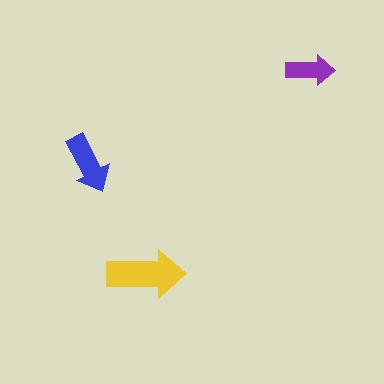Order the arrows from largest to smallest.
the yellow one, the blue one, the purple one.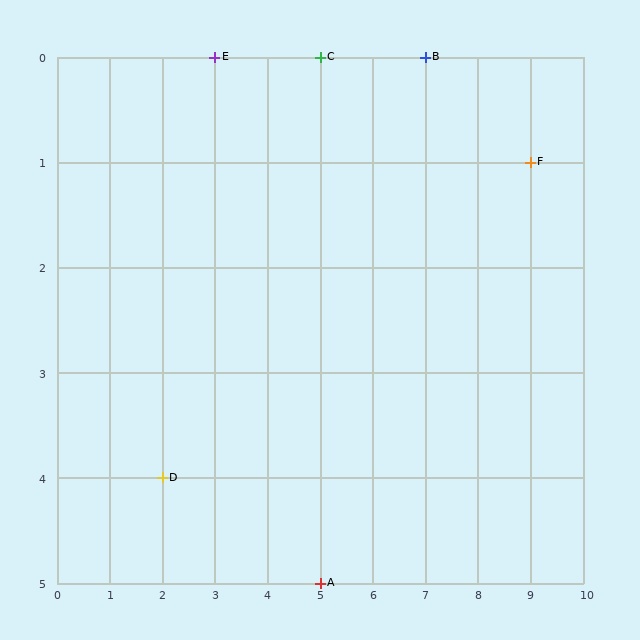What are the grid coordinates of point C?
Point C is at grid coordinates (5, 0).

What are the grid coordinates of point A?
Point A is at grid coordinates (5, 5).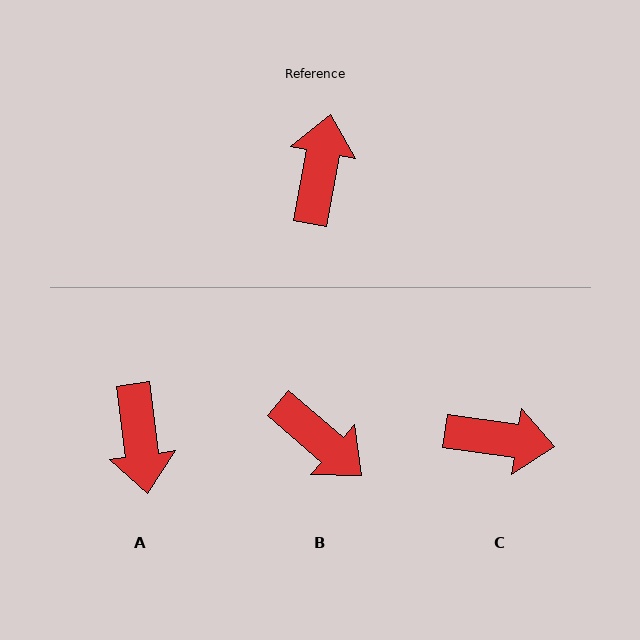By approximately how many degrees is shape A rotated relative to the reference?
Approximately 162 degrees clockwise.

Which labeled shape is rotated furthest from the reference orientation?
A, about 162 degrees away.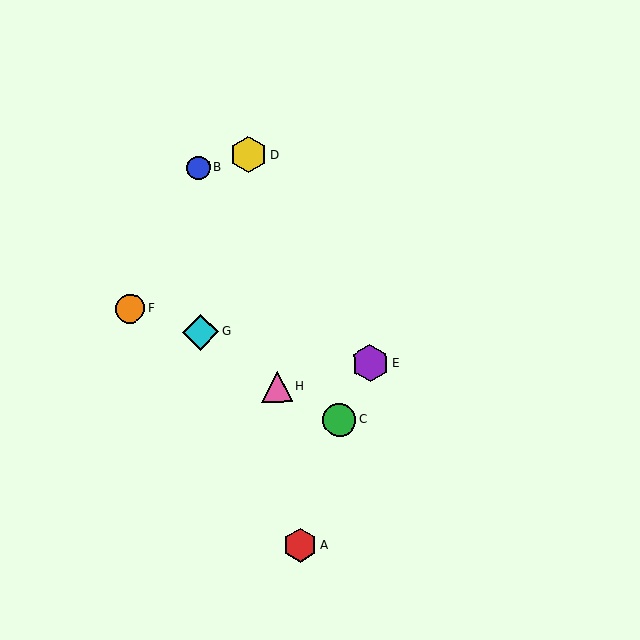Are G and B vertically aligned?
Yes, both are at x≈200.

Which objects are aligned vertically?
Objects B, G are aligned vertically.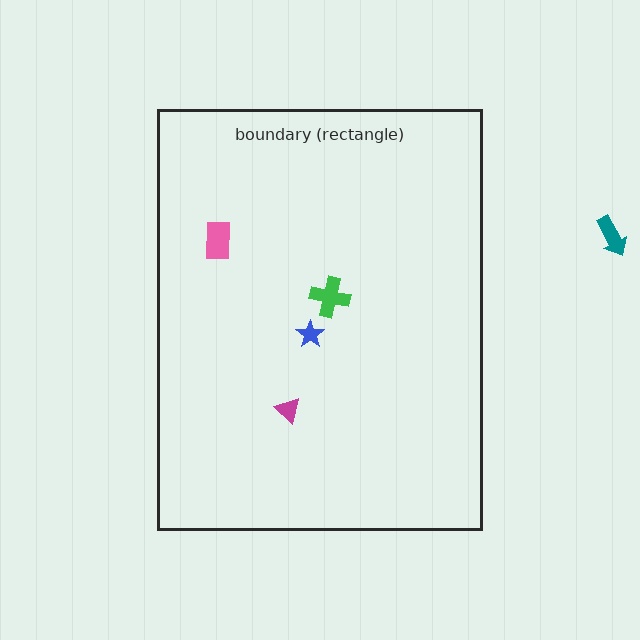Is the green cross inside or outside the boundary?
Inside.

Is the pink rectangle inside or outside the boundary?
Inside.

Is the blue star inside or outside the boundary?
Inside.